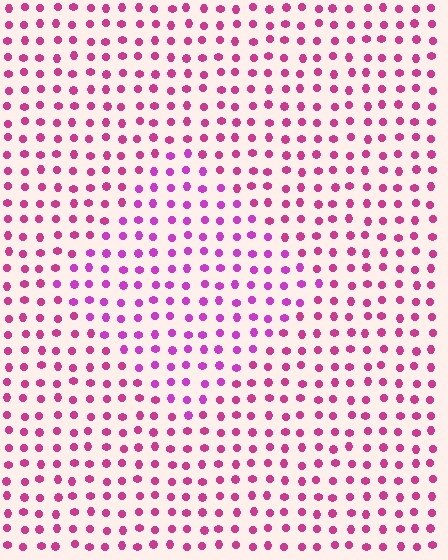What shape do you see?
I see a diamond.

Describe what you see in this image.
The image is filled with small magenta elements in a uniform arrangement. A diamond-shaped region is visible where the elements are tinted to a slightly different hue, forming a subtle color boundary.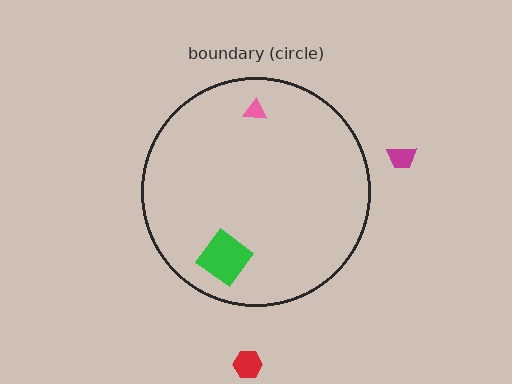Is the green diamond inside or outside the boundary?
Inside.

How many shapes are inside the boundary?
2 inside, 2 outside.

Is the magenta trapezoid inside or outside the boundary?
Outside.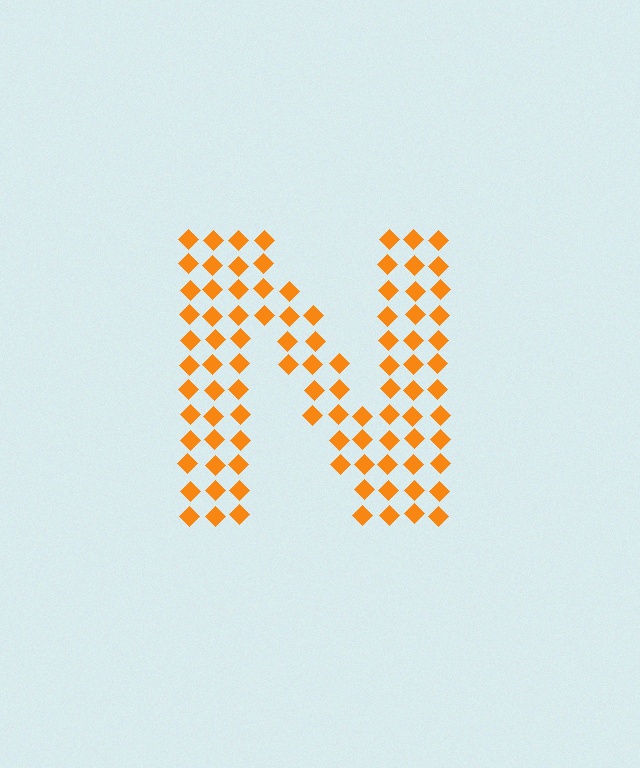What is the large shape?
The large shape is the letter N.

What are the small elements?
The small elements are diamonds.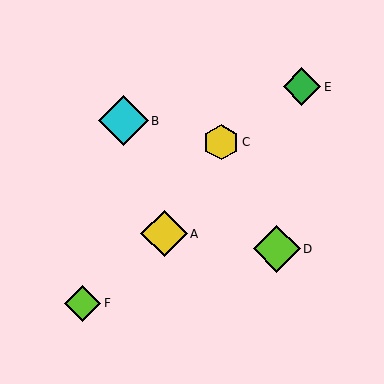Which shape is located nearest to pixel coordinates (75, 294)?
The lime diamond (labeled F) at (83, 303) is nearest to that location.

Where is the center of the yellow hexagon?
The center of the yellow hexagon is at (221, 142).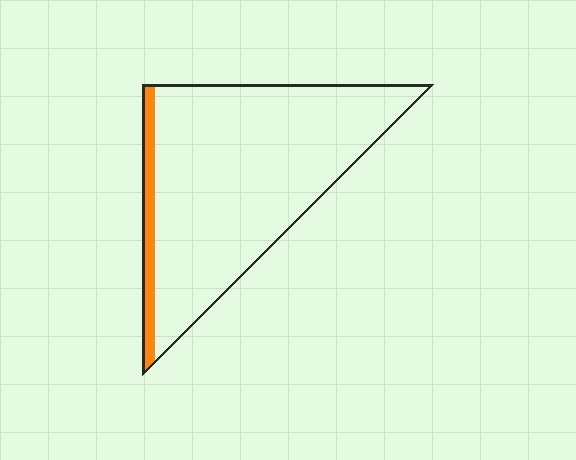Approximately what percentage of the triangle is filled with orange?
Approximately 10%.